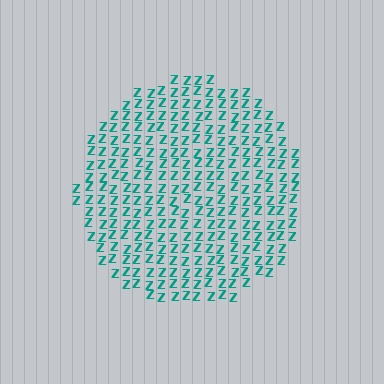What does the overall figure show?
The overall figure shows a circle.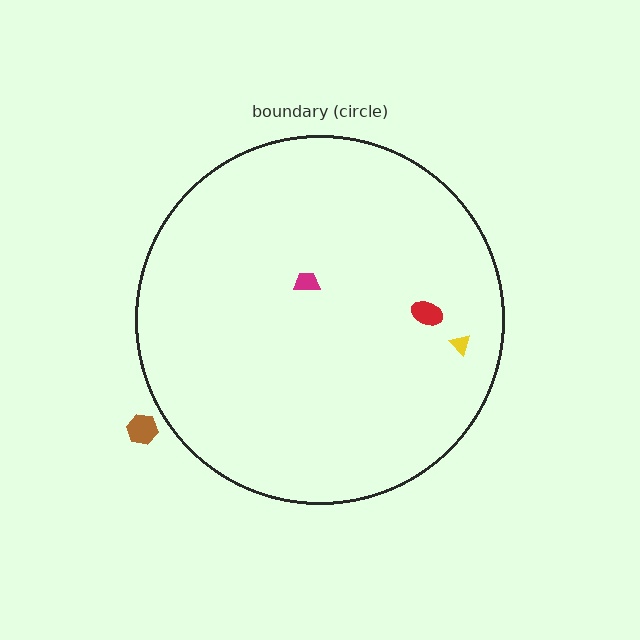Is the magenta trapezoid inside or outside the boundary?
Inside.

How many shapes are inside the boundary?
3 inside, 1 outside.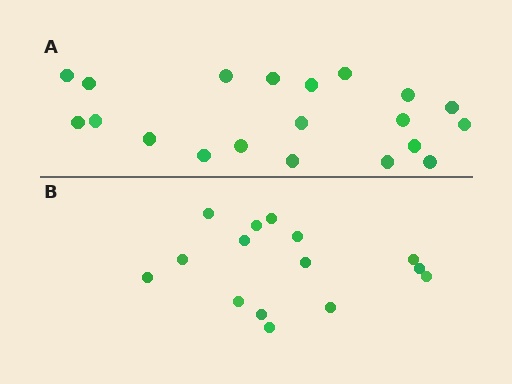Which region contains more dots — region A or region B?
Region A (the top region) has more dots.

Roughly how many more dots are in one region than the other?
Region A has about 5 more dots than region B.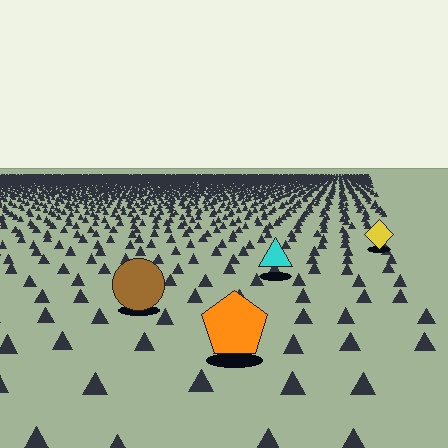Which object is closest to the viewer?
The orange pentagon is closest. The texture marks near it are larger and more spread out.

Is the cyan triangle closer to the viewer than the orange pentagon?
No. The orange pentagon is closer — you can tell from the texture gradient: the ground texture is coarser near it.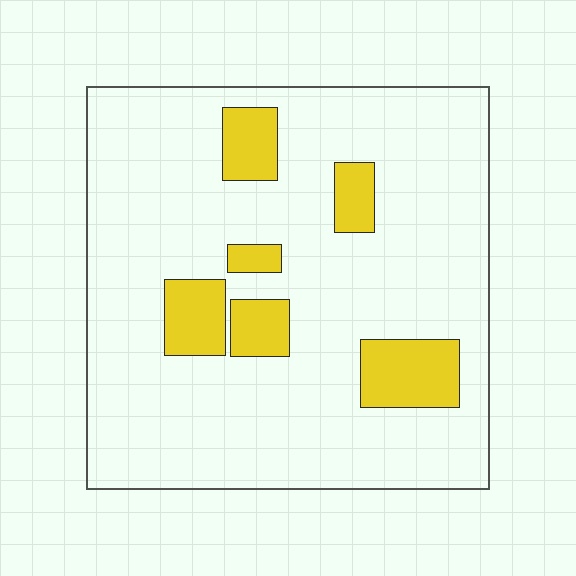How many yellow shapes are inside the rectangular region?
6.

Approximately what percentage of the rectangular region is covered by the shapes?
Approximately 15%.